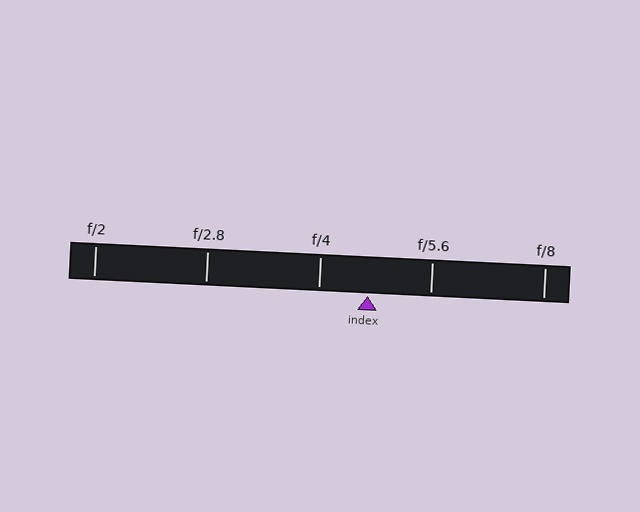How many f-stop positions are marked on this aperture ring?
There are 5 f-stop positions marked.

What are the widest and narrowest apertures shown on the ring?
The widest aperture shown is f/2 and the narrowest is f/8.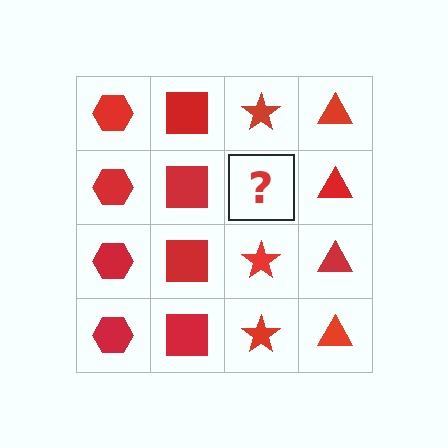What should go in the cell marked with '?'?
The missing cell should contain a red star.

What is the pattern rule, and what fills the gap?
The rule is that each column has a consistent shape. The gap should be filled with a red star.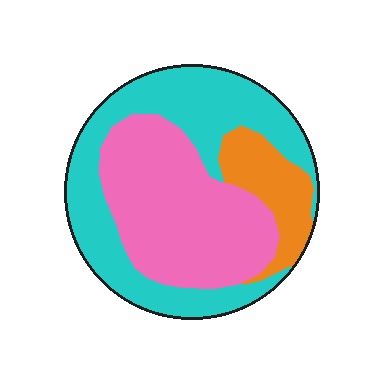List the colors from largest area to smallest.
From largest to smallest: cyan, pink, orange.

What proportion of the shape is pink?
Pink takes up about two fifths (2/5) of the shape.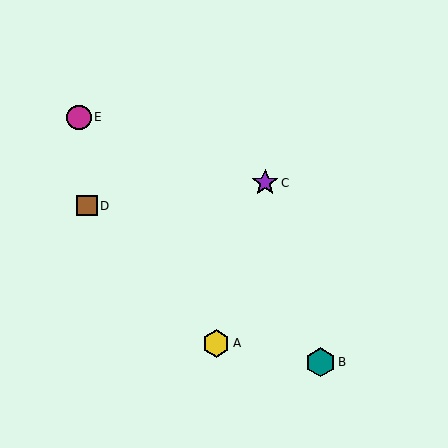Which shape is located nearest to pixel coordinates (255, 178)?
The purple star (labeled C) at (265, 183) is nearest to that location.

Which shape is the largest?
The teal hexagon (labeled B) is the largest.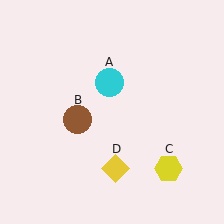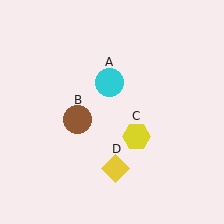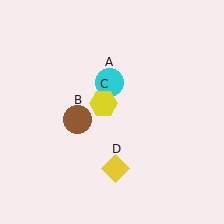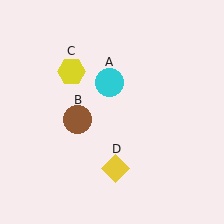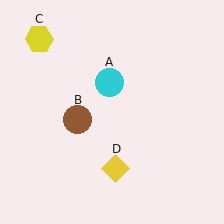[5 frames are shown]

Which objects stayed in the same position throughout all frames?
Cyan circle (object A) and brown circle (object B) and yellow diamond (object D) remained stationary.